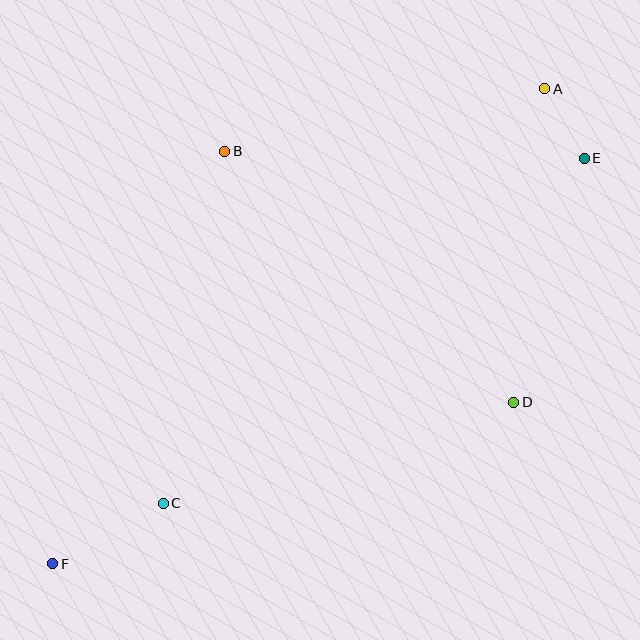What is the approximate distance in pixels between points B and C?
The distance between B and C is approximately 357 pixels.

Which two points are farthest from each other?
Points A and F are farthest from each other.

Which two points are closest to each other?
Points A and E are closest to each other.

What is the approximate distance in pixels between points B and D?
The distance between B and D is approximately 383 pixels.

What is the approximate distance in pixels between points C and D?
The distance between C and D is approximately 365 pixels.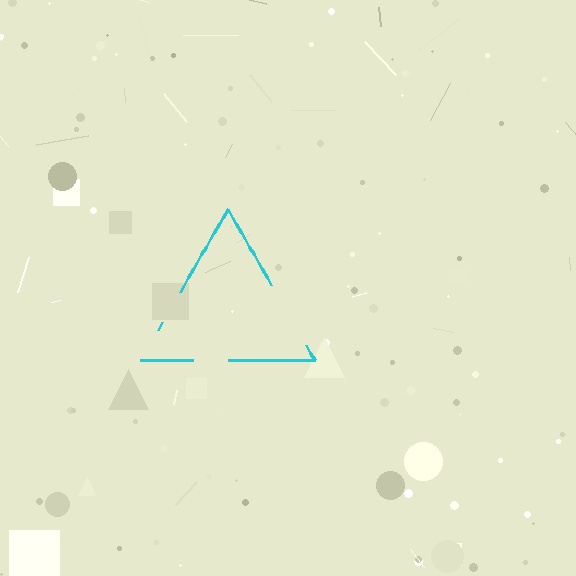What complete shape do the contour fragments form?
The contour fragments form a triangle.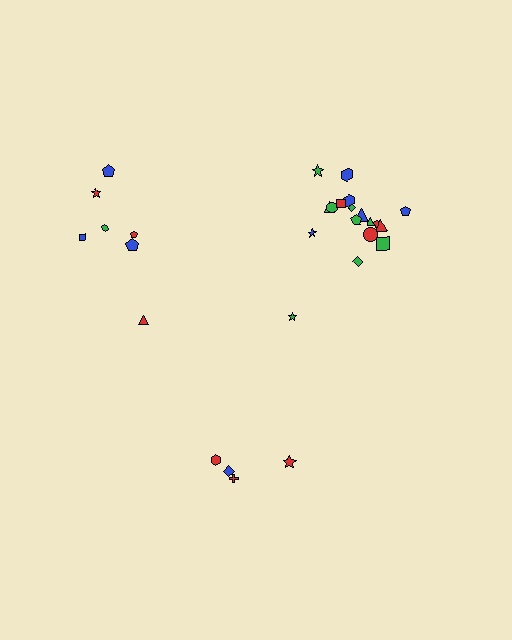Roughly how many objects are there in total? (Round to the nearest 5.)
Roughly 30 objects in total.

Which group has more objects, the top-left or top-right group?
The top-right group.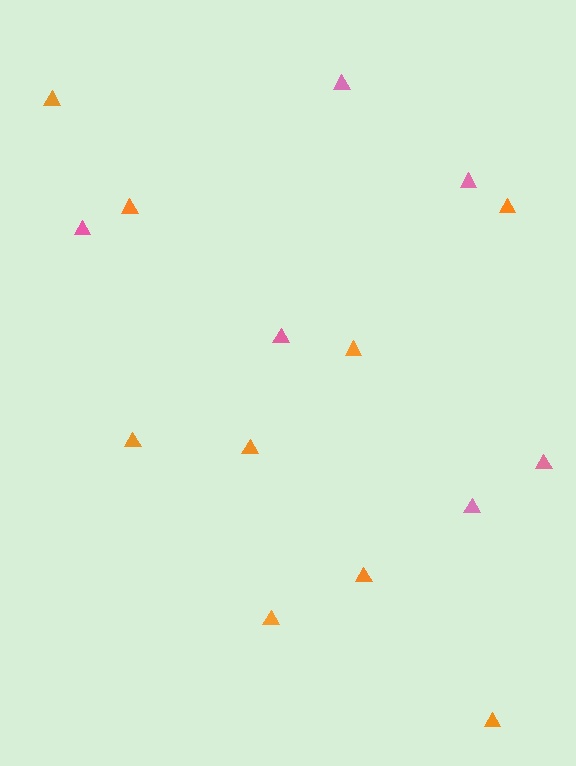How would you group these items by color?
There are 2 groups: one group of pink triangles (6) and one group of orange triangles (9).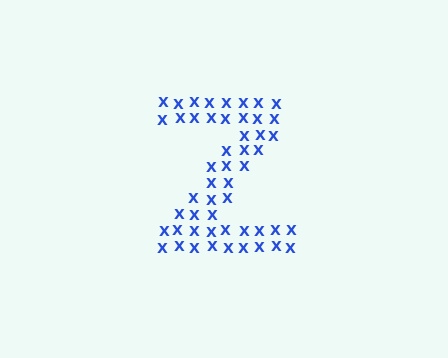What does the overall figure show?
The overall figure shows the letter Z.